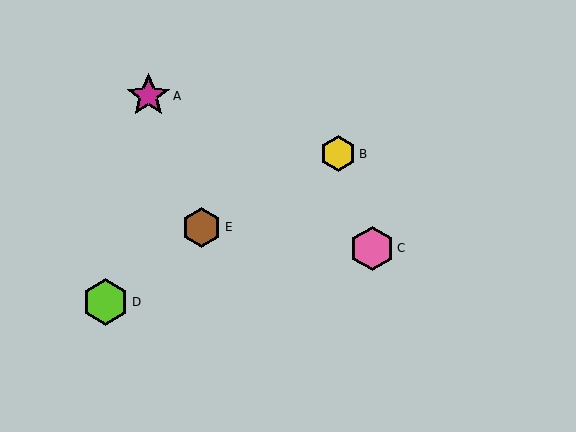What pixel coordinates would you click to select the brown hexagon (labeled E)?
Click at (202, 227) to select the brown hexagon E.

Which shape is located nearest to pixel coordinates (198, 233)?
The brown hexagon (labeled E) at (202, 227) is nearest to that location.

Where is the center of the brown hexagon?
The center of the brown hexagon is at (202, 227).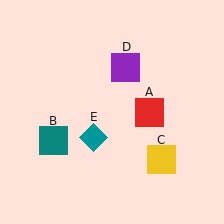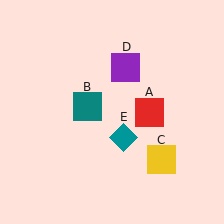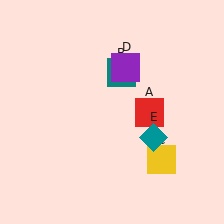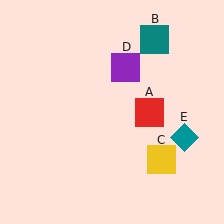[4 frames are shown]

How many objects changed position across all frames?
2 objects changed position: teal square (object B), teal diamond (object E).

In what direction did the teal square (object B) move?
The teal square (object B) moved up and to the right.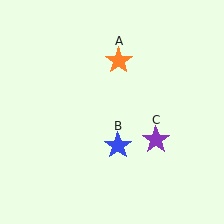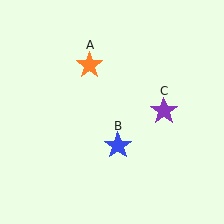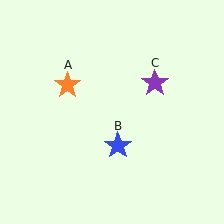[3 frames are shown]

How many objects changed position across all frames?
2 objects changed position: orange star (object A), purple star (object C).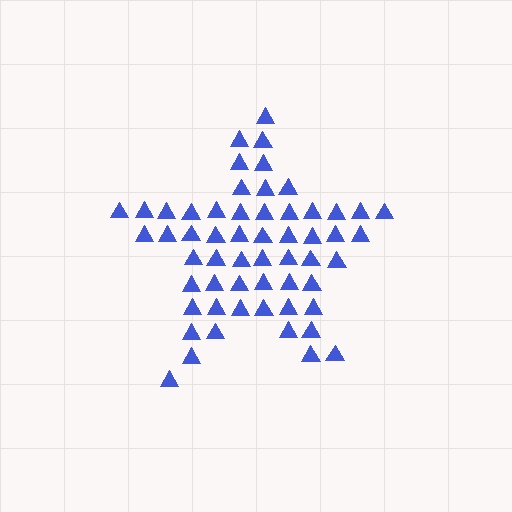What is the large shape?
The large shape is a star.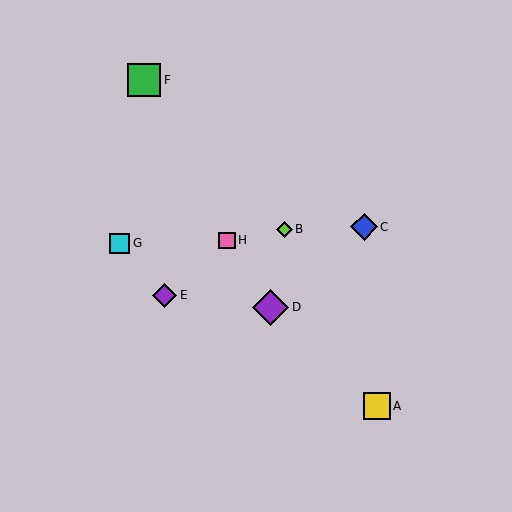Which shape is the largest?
The purple diamond (labeled D) is the largest.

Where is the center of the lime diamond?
The center of the lime diamond is at (284, 229).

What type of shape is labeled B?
Shape B is a lime diamond.